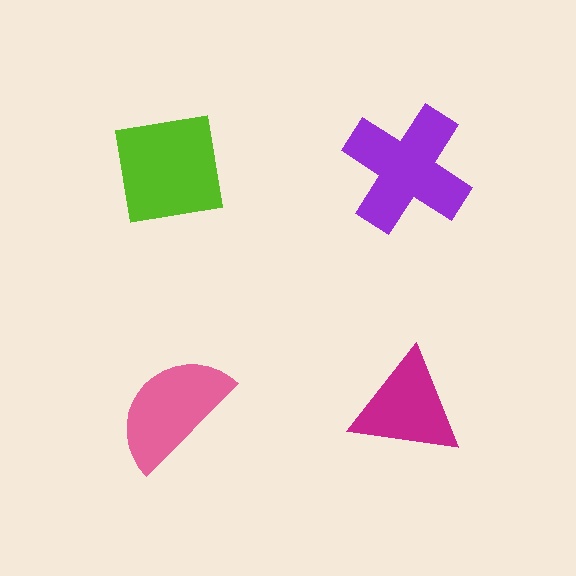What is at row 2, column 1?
A pink semicircle.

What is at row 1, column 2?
A purple cross.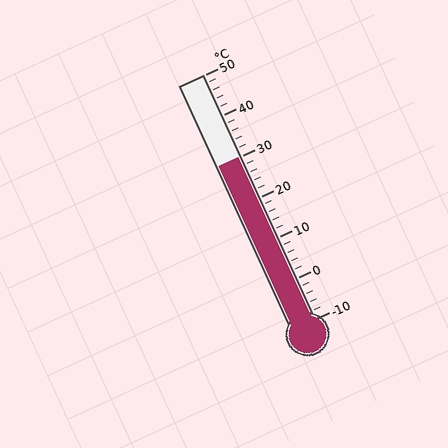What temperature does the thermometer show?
The thermometer shows approximately 30°C.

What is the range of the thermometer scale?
The thermometer scale ranges from -10°C to 50°C.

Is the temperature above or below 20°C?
The temperature is above 20°C.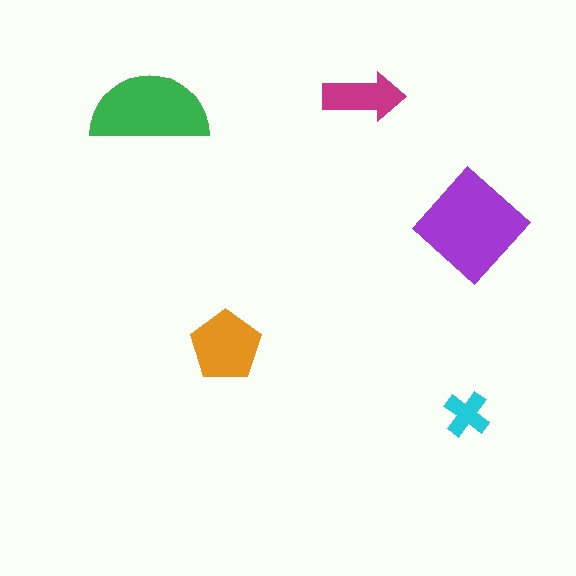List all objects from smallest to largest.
The cyan cross, the magenta arrow, the orange pentagon, the green semicircle, the purple diamond.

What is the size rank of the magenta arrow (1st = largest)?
4th.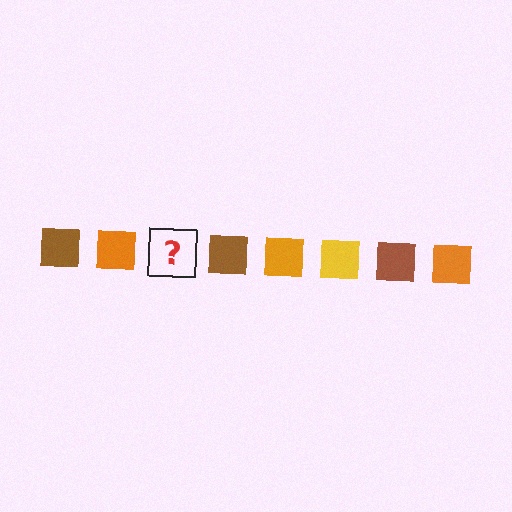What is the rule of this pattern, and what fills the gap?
The rule is that the pattern cycles through brown, orange, yellow squares. The gap should be filled with a yellow square.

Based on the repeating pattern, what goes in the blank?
The blank should be a yellow square.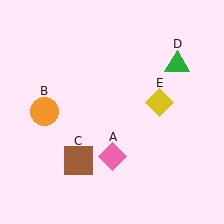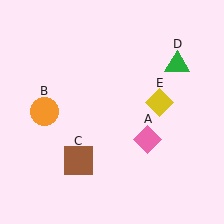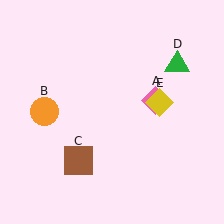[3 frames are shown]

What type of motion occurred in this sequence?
The pink diamond (object A) rotated counterclockwise around the center of the scene.